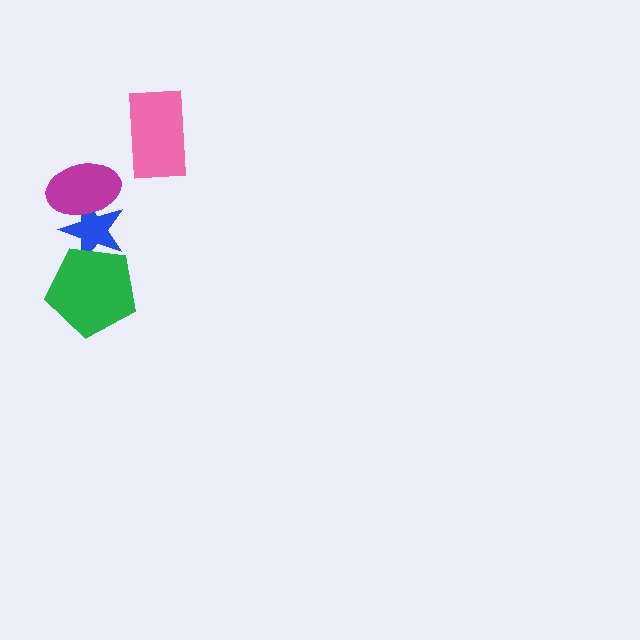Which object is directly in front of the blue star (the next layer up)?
The magenta ellipse is directly in front of the blue star.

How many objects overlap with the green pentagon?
1 object overlaps with the green pentagon.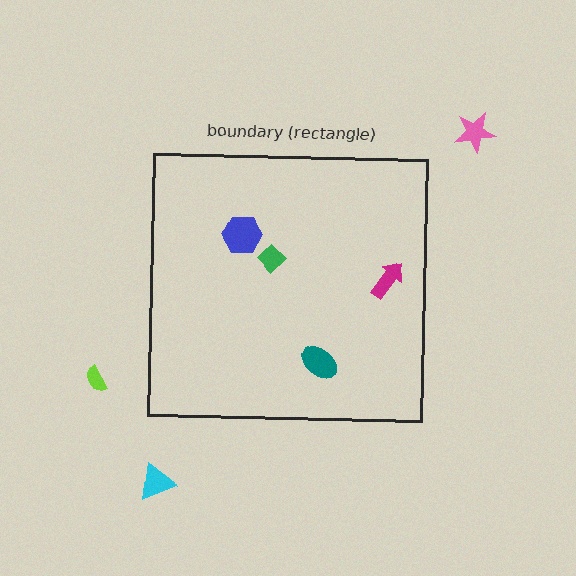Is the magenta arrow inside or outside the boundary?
Inside.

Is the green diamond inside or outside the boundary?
Inside.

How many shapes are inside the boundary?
4 inside, 3 outside.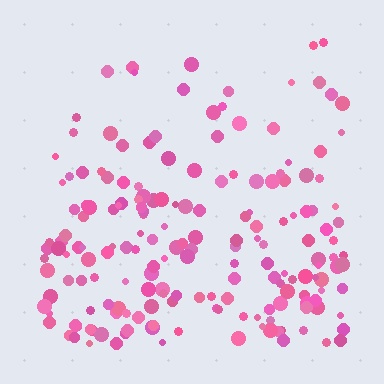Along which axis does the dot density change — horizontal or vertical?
Vertical.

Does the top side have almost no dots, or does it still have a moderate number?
Still a moderate number, just noticeably fewer than the bottom.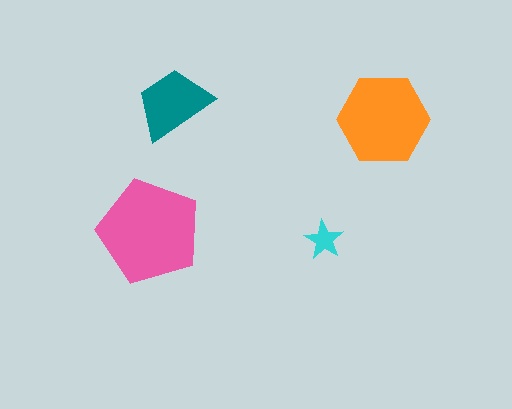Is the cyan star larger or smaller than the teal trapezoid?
Smaller.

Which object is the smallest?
The cyan star.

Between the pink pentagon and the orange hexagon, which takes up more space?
The pink pentagon.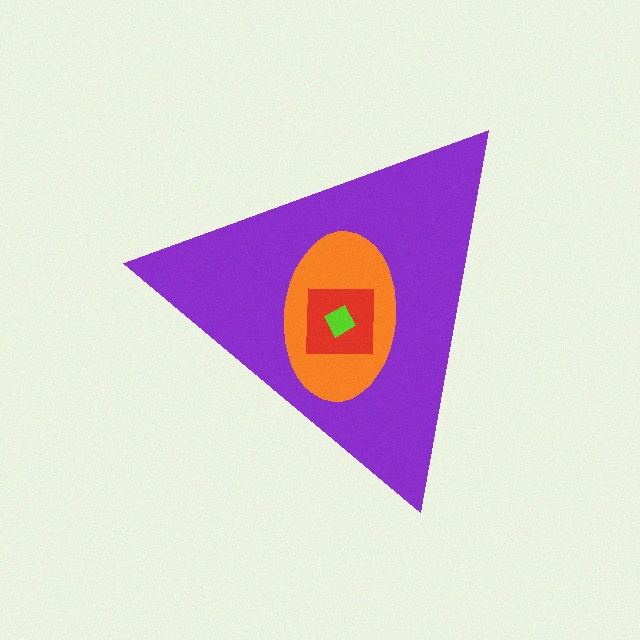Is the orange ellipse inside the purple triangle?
Yes.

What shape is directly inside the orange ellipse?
The red square.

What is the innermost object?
The lime square.